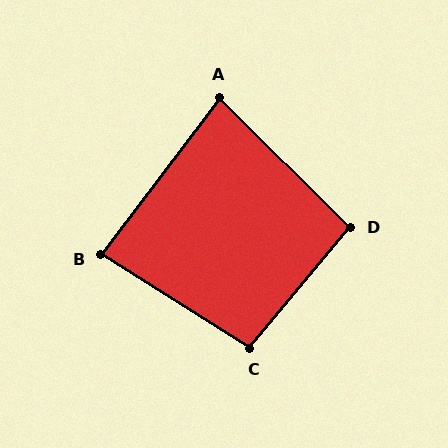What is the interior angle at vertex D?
Approximately 95 degrees (approximately right).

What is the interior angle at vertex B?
Approximately 85 degrees (approximately right).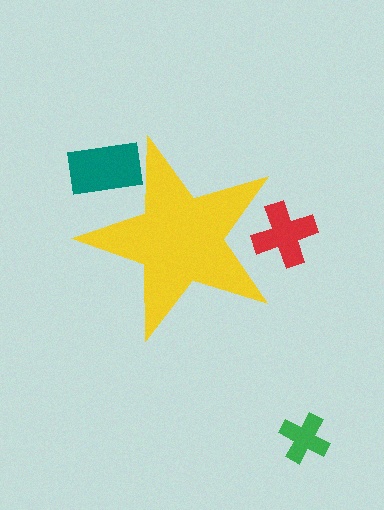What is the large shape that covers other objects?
A yellow star.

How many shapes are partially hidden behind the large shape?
2 shapes are partially hidden.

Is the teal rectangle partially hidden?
Yes, the teal rectangle is partially hidden behind the yellow star.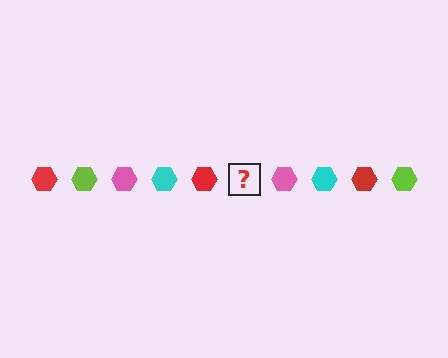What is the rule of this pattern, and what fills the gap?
The rule is that the pattern cycles through red, lime, pink, cyan hexagons. The gap should be filled with a lime hexagon.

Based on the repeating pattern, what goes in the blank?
The blank should be a lime hexagon.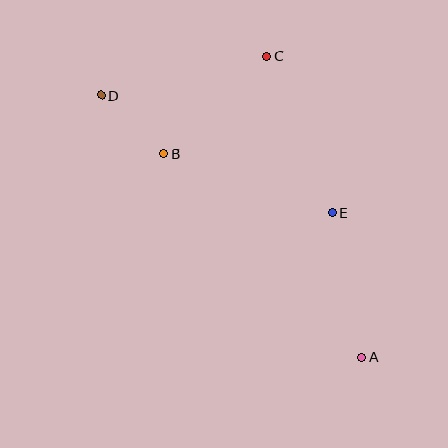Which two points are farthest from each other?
Points A and D are farthest from each other.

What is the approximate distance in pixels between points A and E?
The distance between A and E is approximately 147 pixels.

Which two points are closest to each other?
Points B and D are closest to each other.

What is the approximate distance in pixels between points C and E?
The distance between C and E is approximately 170 pixels.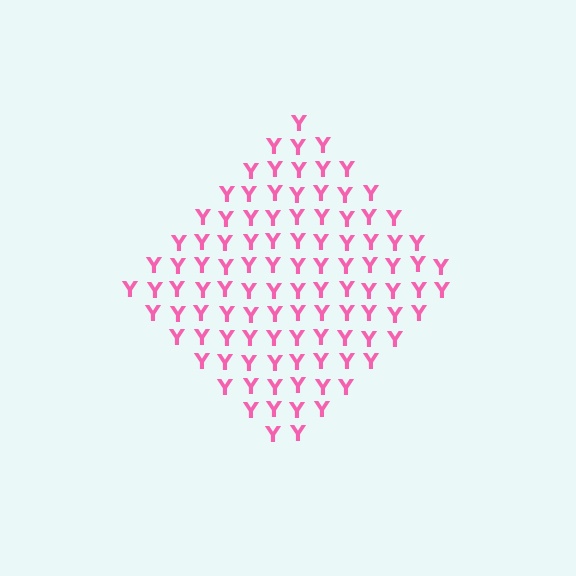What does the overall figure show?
The overall figure shows a diamond.